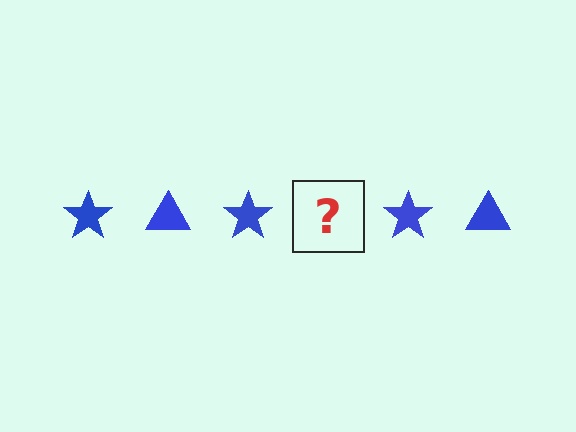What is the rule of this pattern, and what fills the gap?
The rule is that the pattern cycles through star, triangle shapes in blue. The gap should be filled with a blue triangle.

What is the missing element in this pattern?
The missing element is a blue triangle.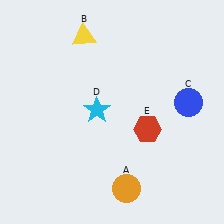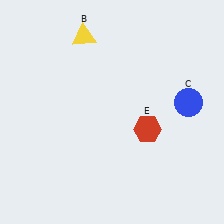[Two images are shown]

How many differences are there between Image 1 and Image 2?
There are 2 differences between the two images.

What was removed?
The cyan star (D), the orange circle (A) were removed in Image 2.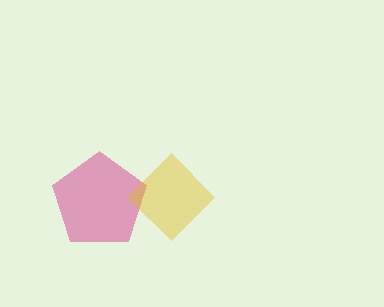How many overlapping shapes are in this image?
There are 2 overlapping shapes in the image.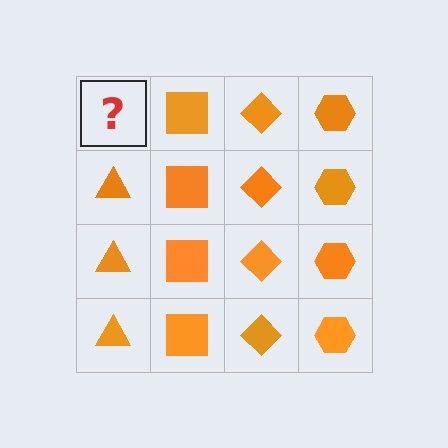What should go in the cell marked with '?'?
The missing cell should contain an orange triangle.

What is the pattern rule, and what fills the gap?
The rule is that each column has a consistent shape. The gap should be filled with an orange triangle.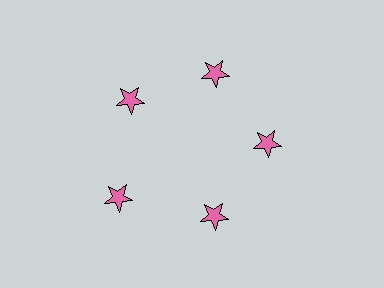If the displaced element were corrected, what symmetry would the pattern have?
It would have 5-fold rotational symmetry — the pattern would map onto itself every 72 degrees.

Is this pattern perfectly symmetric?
No. The 5 pink stars are arranged in a ring, but one element near the 8 o'clock position is pushed outward from the center, breaking the 5-fold rotational symmetry.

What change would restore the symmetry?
The symmetry would be restored by moving it inward, back onto the ring so that all 5 stars sit at equal angles and equal distance from the center.